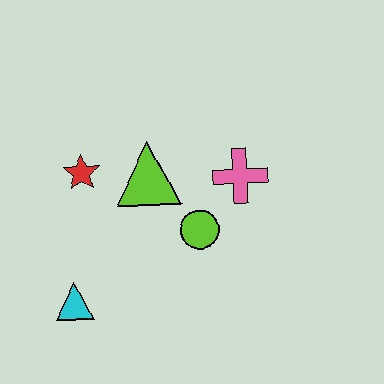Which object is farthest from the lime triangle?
The cyan triangle is farthest from the lime triangle.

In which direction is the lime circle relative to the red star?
The lime circle is to the right of the red star.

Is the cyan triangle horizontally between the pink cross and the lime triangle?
No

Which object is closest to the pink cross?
The lime circle is closest to the pink cross.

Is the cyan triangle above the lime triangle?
No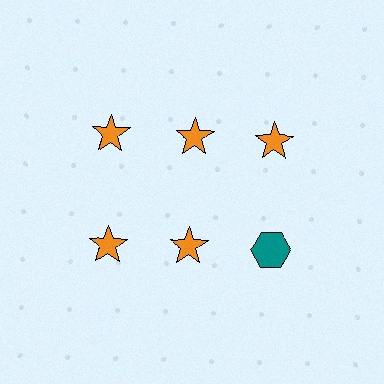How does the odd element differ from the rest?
It differs in both color (teal instead of orange) and shape (hexagon instead of star).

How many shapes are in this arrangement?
There are 6 shapes arranged in a grid pattern.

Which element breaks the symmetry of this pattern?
The teal hexagon in the second row, center column breaks the symmetry. All other shapes are orange stars.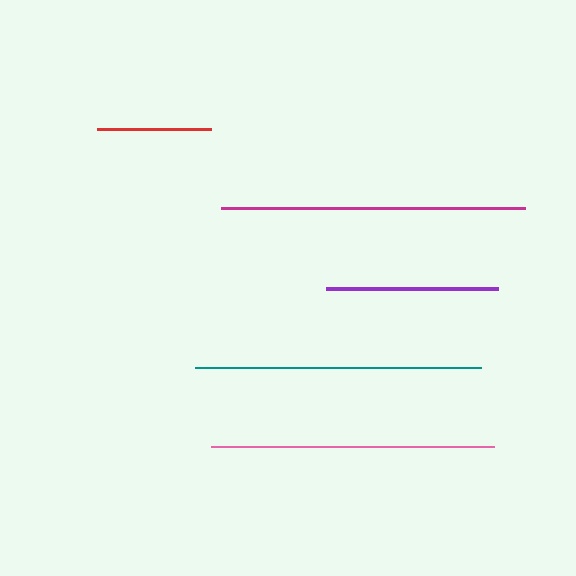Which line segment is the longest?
The magenta line is the longest at approximately 305 pixels.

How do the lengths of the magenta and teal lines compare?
The magenta and teal lines are approximately the same length.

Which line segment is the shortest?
The red line is the shortest at approximately 115 pixels.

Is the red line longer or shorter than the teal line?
The teal line is longer than the red line.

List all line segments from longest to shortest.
From longest to shortest: magenta, teal, pink, purple, red.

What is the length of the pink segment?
The pink segment is approximately 283 pixels long.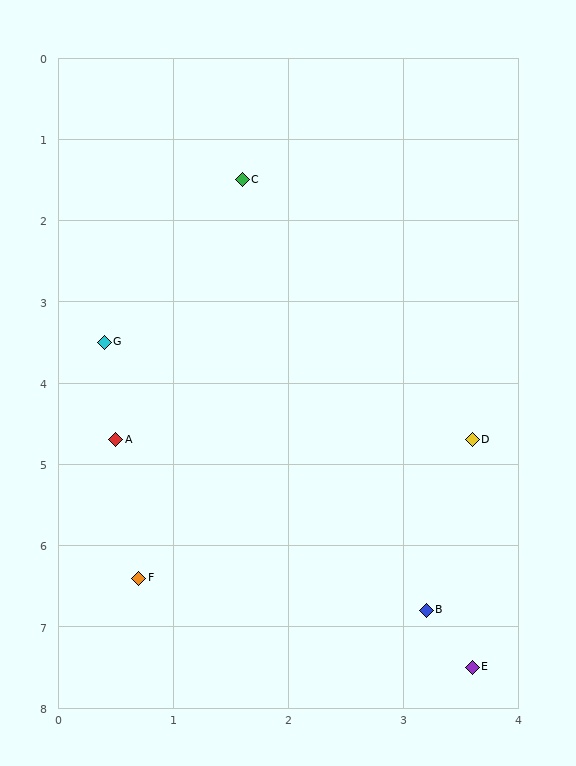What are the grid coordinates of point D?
Point D is at approximately (3.6, 4.7).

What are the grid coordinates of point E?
Point E is at approximately (3.6, 7.5).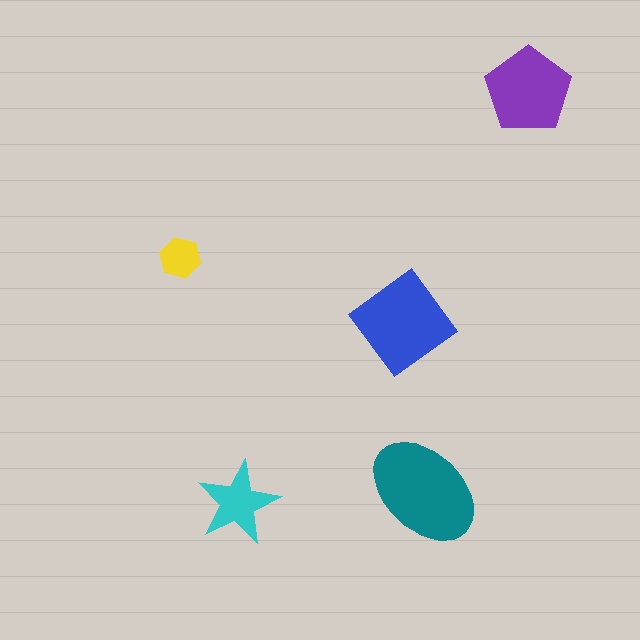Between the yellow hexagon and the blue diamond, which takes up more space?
The blue diamond.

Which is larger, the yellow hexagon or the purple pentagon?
The purple pentagon.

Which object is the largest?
The teal ellipse.